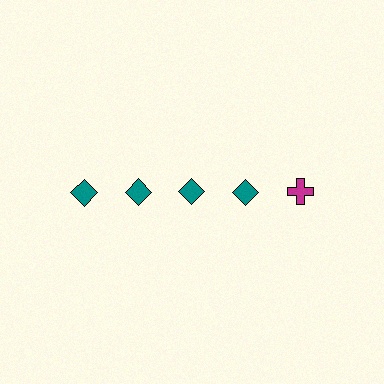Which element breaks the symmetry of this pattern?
The magenta cross in the top row, rightmost column breaks the symmetry. All other shapes are teal diamonds.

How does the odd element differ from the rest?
It differs in both color (magenta instead of teal) and shape (cross instead of diamond).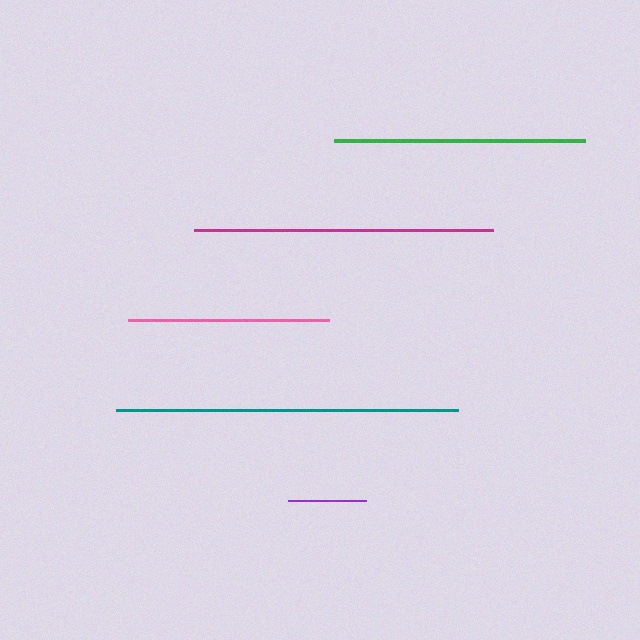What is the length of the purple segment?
The purple segment is approximately 78 pixels long.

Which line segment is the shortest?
The purple line is the shortest at approximately 78 pixels.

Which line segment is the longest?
The teal line is the longest at approximately 342 pixels.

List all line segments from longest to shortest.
From longest to shortest: teal, magenta, green, pink, purple.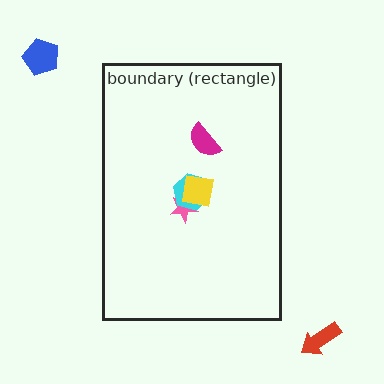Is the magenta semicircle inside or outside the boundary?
Inside.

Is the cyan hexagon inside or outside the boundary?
Inside.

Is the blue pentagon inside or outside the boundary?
Outside.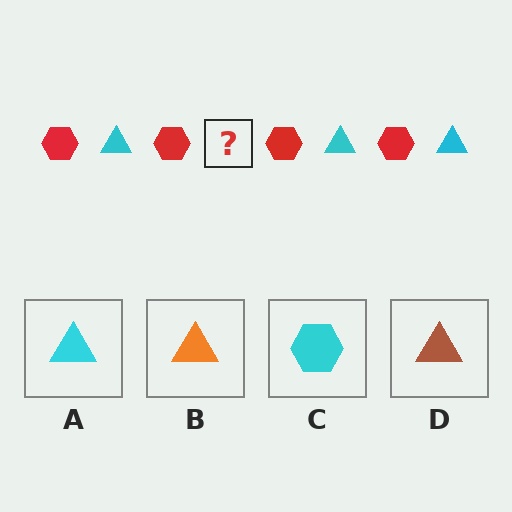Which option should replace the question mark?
Option A.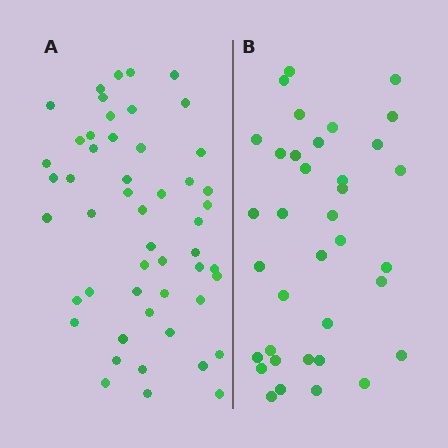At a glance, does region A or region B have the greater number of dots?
Region A (the left region) has more dots.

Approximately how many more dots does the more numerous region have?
Region A has approximately 15 more dots than region B.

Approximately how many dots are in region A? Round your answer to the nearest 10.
About 50 dots. (The exact count is 51, which rounds to 50.)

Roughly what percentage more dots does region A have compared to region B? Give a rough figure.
About 40% more.